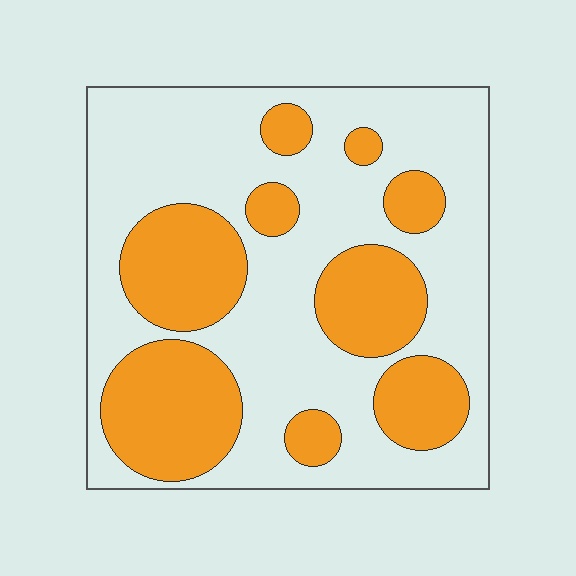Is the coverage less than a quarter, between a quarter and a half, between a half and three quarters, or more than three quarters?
Between a quarter and a half.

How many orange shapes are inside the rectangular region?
9.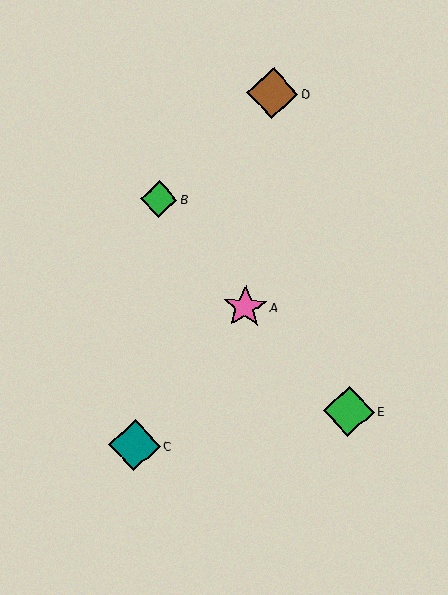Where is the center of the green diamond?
The center of the green diamond is at (159, 199).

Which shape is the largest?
The teal diamond (labeled C) is the largest.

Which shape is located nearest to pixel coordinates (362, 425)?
The green diamond (labeled E) at (349, 411) is nearest to that location.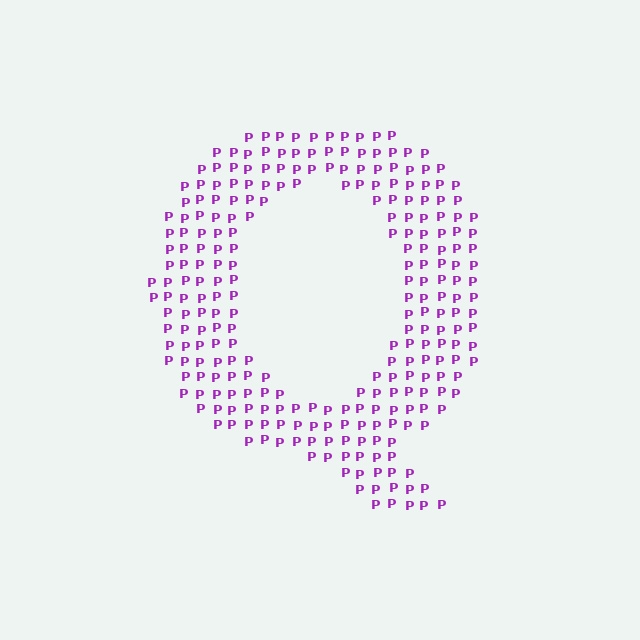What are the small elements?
The small elements are letter P's.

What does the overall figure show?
The overall figure shows the letter Q.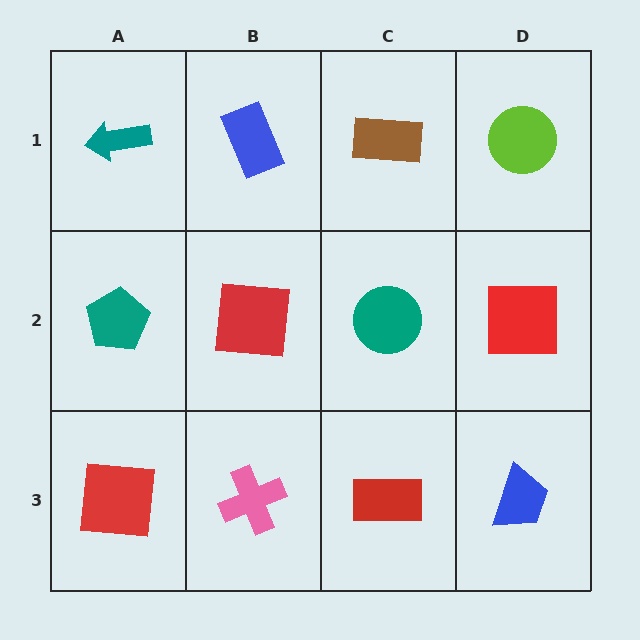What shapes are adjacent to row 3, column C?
A teal circle (row 2, column C), a pink cross (row 3, column B), a blue trapezoid (row 3, column D).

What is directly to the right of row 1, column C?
A lime circle.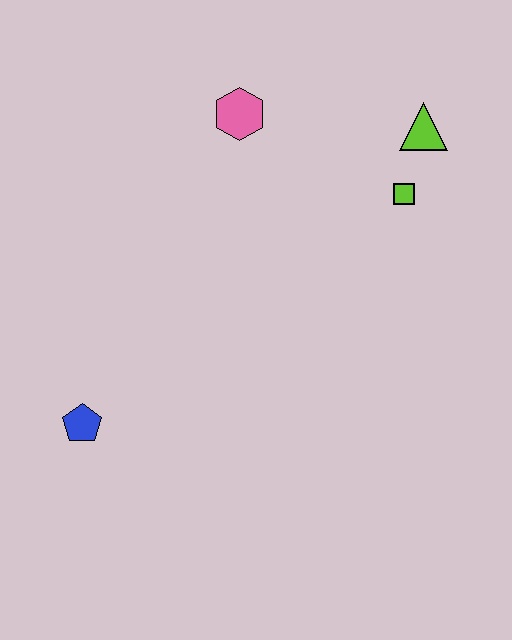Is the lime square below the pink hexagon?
Yes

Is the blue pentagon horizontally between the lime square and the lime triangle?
No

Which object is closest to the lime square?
The lime triangle is closest to the lime square.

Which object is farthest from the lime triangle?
The blue pentagon is farthest from the lime triangle.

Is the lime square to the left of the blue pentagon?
No